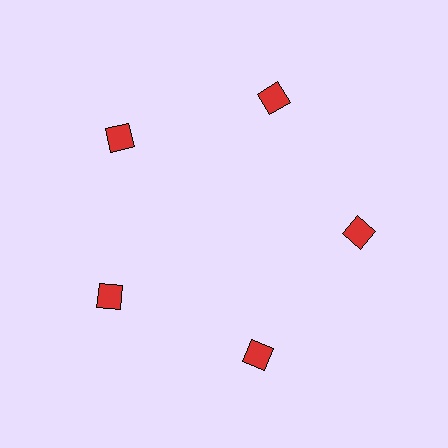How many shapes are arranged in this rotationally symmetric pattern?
There are 5 shapes, arranged in 5 groups of 1.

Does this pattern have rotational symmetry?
Yes, this pattern has 5-fold rotational symmetry. It looks the same after rotating 72 degrees around the center.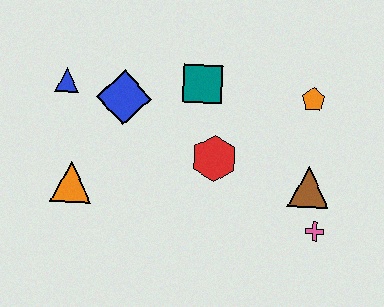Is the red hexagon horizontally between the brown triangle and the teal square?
Yes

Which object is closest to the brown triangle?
The pink cross is closest to the brown triangle.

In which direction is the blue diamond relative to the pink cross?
The blue diamond is to the left of the pink cross.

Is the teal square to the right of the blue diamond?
Yes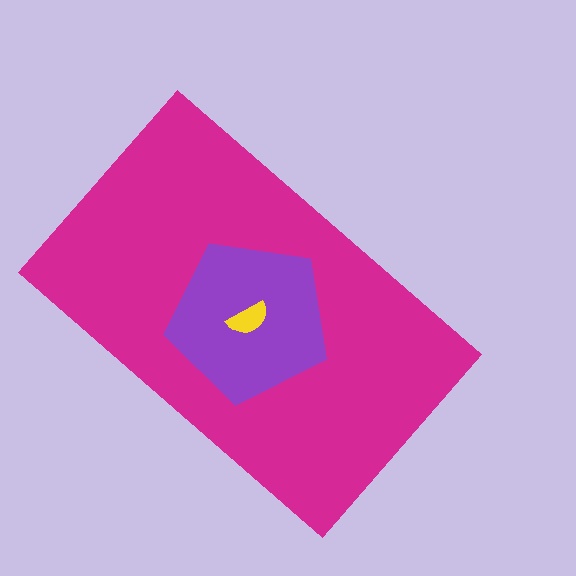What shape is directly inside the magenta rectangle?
The purple pentagon.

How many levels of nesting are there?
3.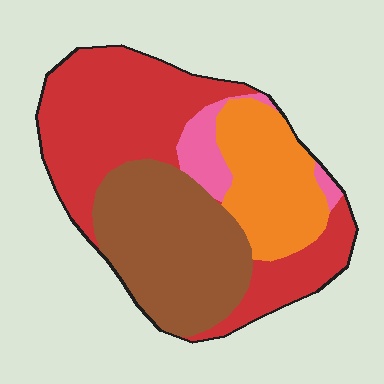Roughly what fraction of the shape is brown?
Brown takes up between a quarter and a half of the shape.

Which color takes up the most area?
Red, at roughly 40%.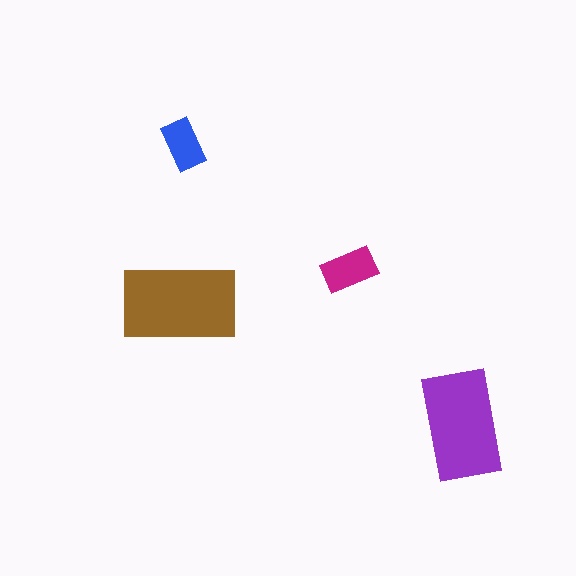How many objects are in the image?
There are 4 objects in the image.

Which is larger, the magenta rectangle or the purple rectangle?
The purple one.